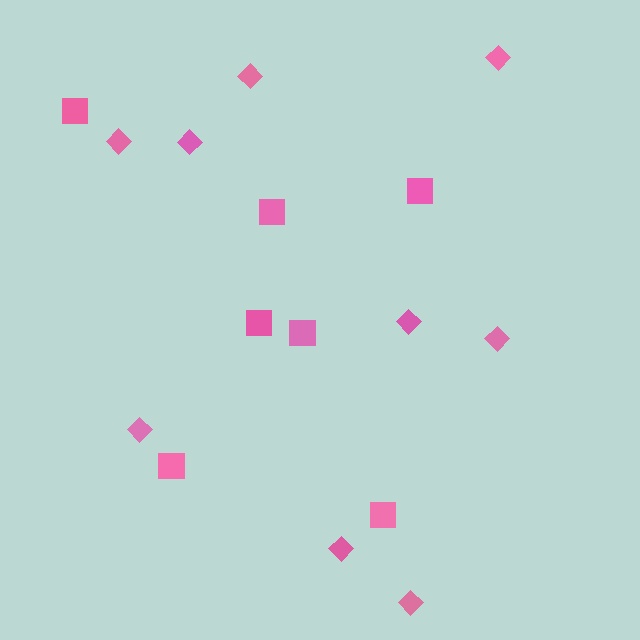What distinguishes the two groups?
There are 2 groups: one group of diamonds (9) and one group of squares (7).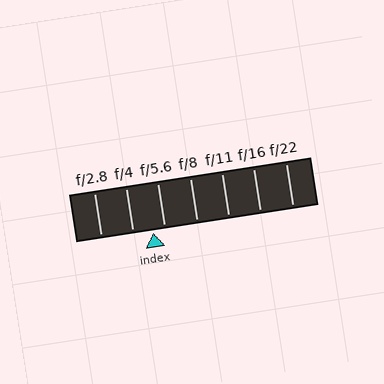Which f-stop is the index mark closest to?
The index mark is closest to f/5.6.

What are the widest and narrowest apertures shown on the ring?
The widest aperture shown is f/2.8 and the narrowest is f/22.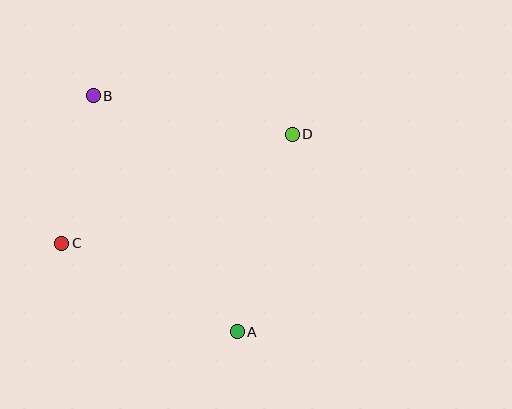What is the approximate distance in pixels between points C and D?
The distance between C and D is approximately 255 pixels.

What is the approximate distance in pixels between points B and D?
The distance between B and D is approximately 203 pixels.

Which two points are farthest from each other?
Points A and B are farthest from each other.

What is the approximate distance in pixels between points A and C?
The distance between A and C is approximately 196 pixels.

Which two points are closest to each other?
Points B and C are closest to each other.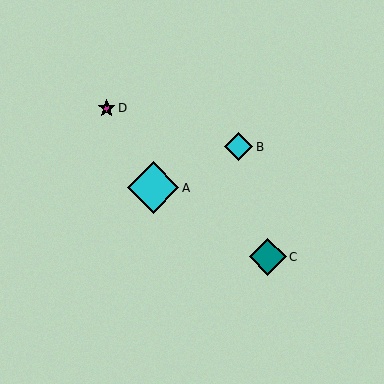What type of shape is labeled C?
Shape C is a teal diamond.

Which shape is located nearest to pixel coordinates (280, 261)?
The teal diamond (labeled C) at (268, 257) is nearest to that location.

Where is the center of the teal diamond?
The center of the teal diamond is at (268, 257).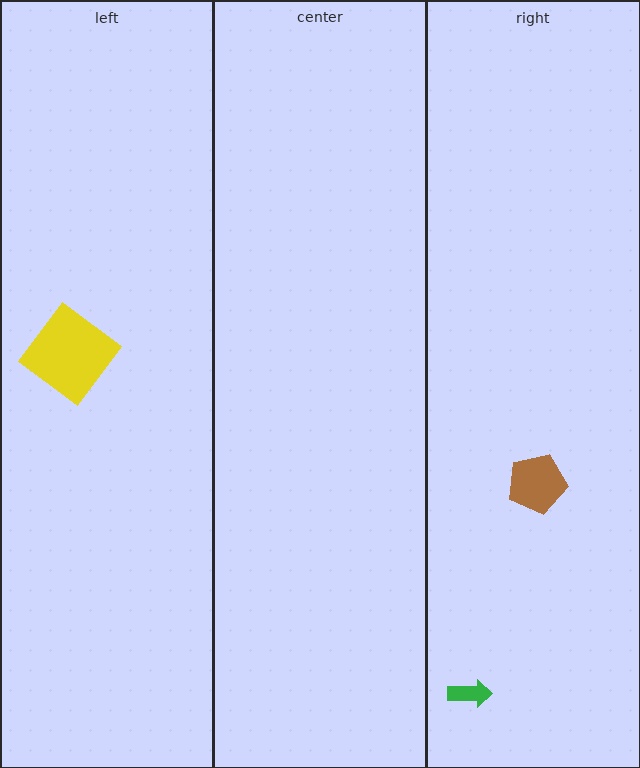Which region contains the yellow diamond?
The left region.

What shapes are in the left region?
The yellow diamond.